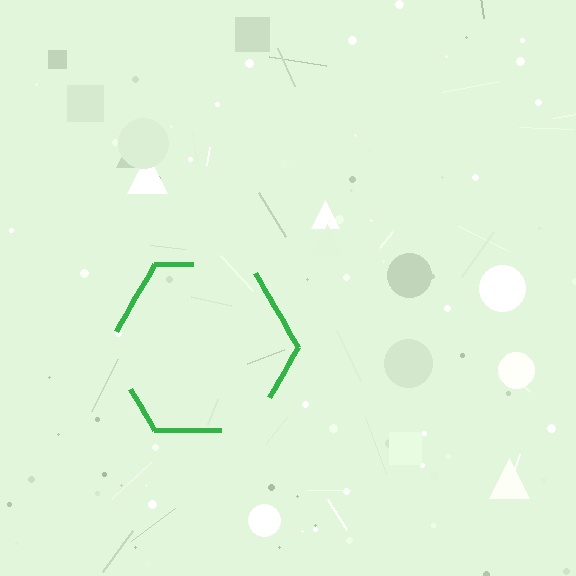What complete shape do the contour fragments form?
The contour fragments form a hexagon.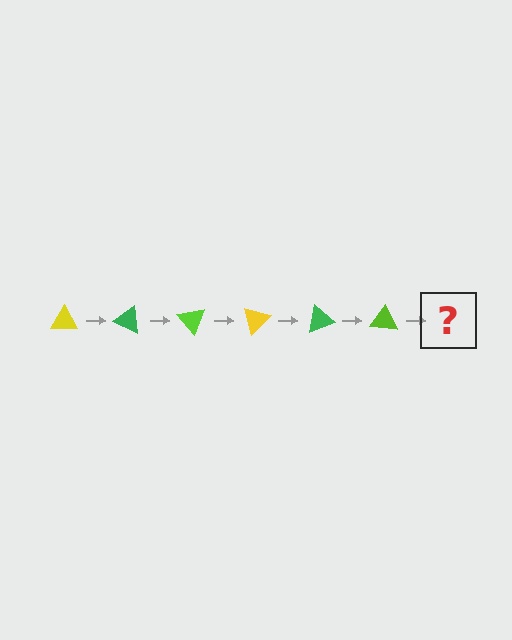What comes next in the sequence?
The next element should be a yellow triangle, rotated 150 degrees from the start.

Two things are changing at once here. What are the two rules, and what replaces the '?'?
The two rules are that it rotates 25 degrees each step and the color cycles through yellow, green, and lime. The '?' should be a yellow triangle, rotated 150 degrees from the start.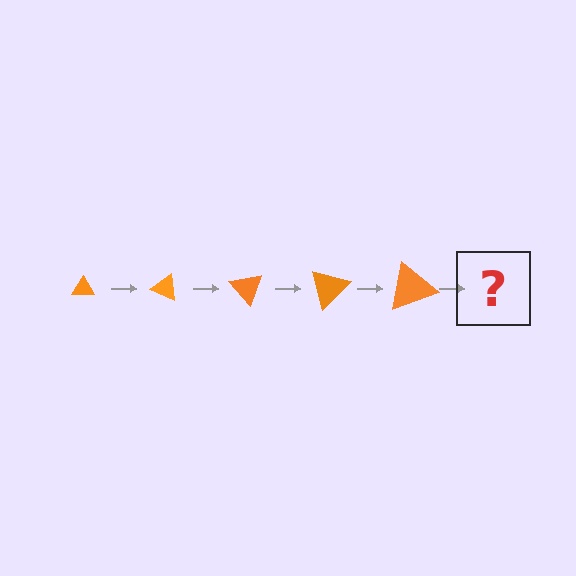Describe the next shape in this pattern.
It should be a triangle, larger than the previous one and rotated 125 degrees from the start.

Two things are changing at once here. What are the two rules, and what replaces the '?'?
The two rules are that the triangle grows larger each step and it rotates 25 degrees each step. The '?' should be a triangle, larger than the previous one and rotated 125 degrees from the start.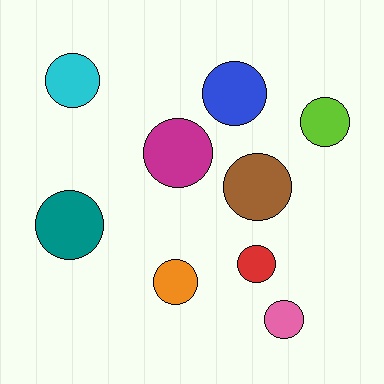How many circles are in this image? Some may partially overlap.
There are 9 circles.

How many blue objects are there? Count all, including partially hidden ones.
There is 1 blue object.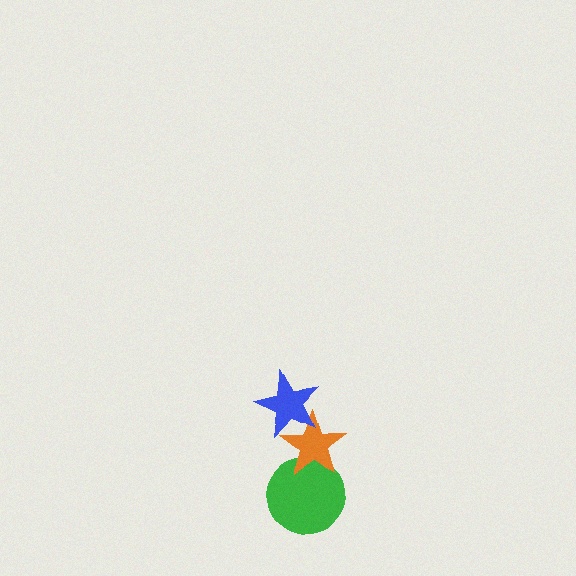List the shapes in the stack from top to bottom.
From top to bottom: the blue star, the orange star, the green circle.